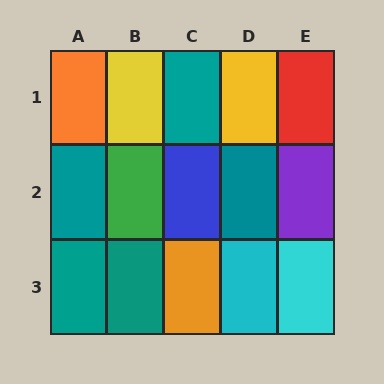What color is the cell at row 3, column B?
Teal.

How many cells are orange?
2 cells are orange.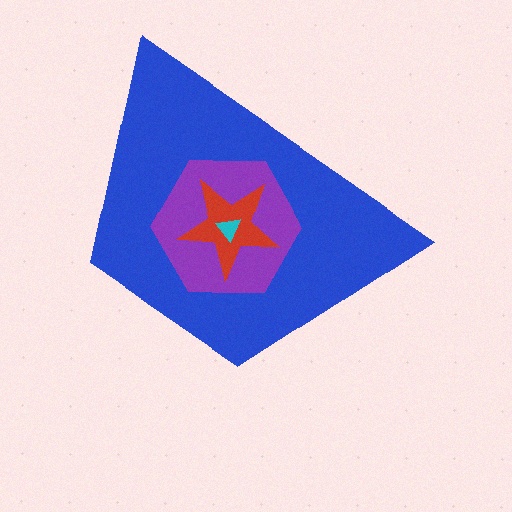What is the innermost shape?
The cyan triangle.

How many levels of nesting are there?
4.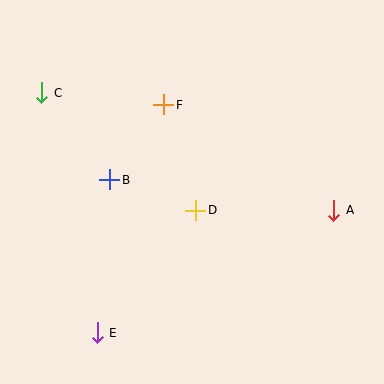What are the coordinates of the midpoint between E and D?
The midpoint between E and D is at (146, 271).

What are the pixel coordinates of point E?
Point E is at (97, 333).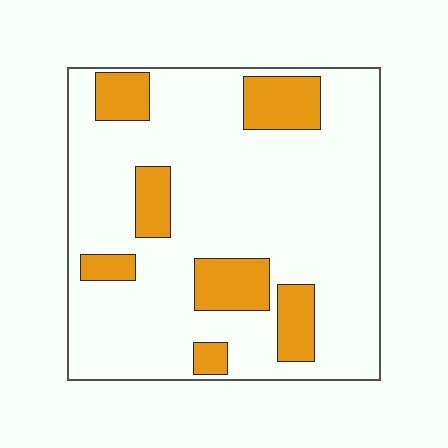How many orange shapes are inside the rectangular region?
7.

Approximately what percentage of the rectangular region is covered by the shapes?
Approximately 20%.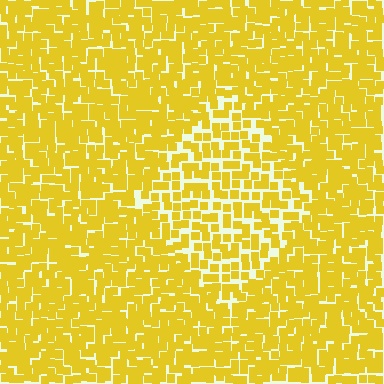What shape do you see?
I see a diamond.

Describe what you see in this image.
The image contains small yellow elements arranged at two different densities. A diamond-shaped region is visible where the elements are less densely packed than the surrounding area.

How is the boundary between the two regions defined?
The boundary is defined by a change in element density (approximately 1.6x ratio). All elements are the same color, size, and shape.